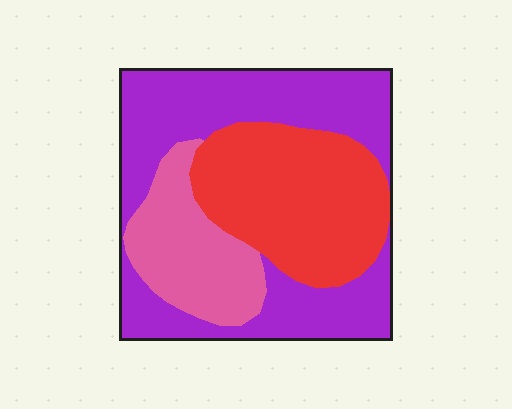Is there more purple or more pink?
Purple.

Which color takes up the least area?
Pink, at roughly 20%.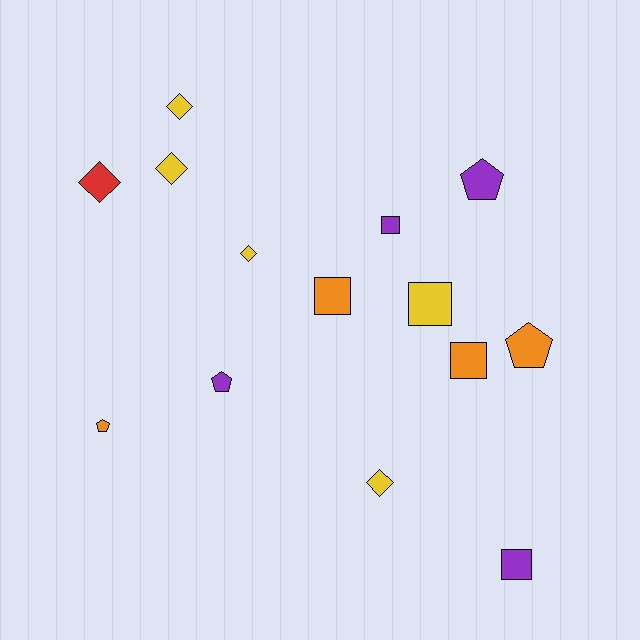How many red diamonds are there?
There is 1 red diamond.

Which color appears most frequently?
Yellow, with 5 objects.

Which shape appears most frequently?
Square, with 5 objects.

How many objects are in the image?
There are 14 objects.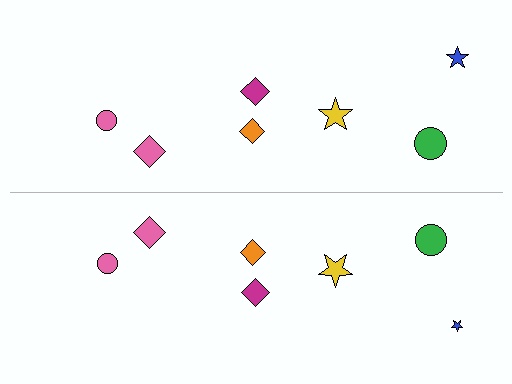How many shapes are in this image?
There are 14 shapes in this image.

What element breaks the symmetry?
The blue star on the bottom side has a different size than its mirror counterpart.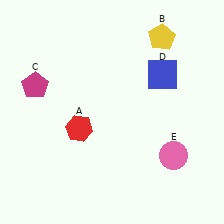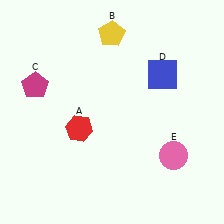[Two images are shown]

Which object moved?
The yellow pentagon (B) moved left.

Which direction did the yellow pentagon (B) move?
The yellow pentagon (B) moved left.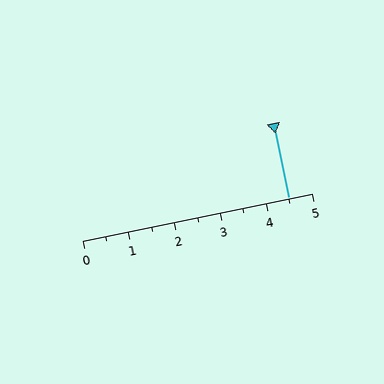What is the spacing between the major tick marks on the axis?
The major ticks are spaced 1 apart.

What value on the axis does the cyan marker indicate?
The marker indicates approximately 4.5.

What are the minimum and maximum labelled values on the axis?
The axis runs from 0 to 5.